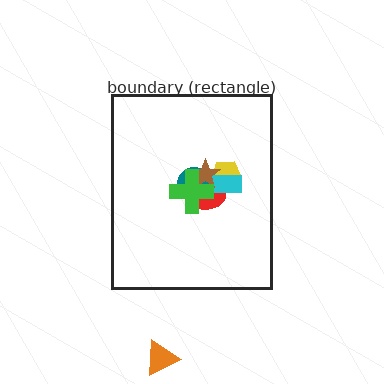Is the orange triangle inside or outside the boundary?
Outside.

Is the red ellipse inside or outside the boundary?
Inside.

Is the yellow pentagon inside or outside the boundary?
Inside.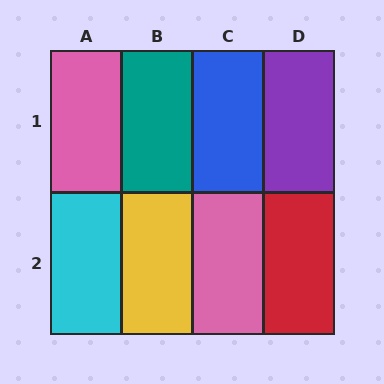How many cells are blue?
1 cell is blue.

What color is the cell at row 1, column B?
Teal.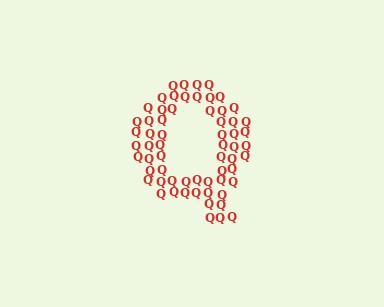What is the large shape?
The large shape is the letter Q.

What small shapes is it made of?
It is made of small letter Q's.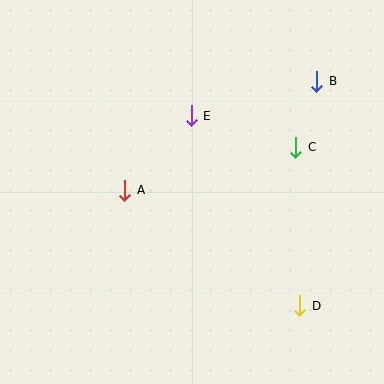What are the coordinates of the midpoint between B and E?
The midpoint between B and E is at (254, 98).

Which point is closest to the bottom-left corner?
Point A is closest to the bottom-left corner.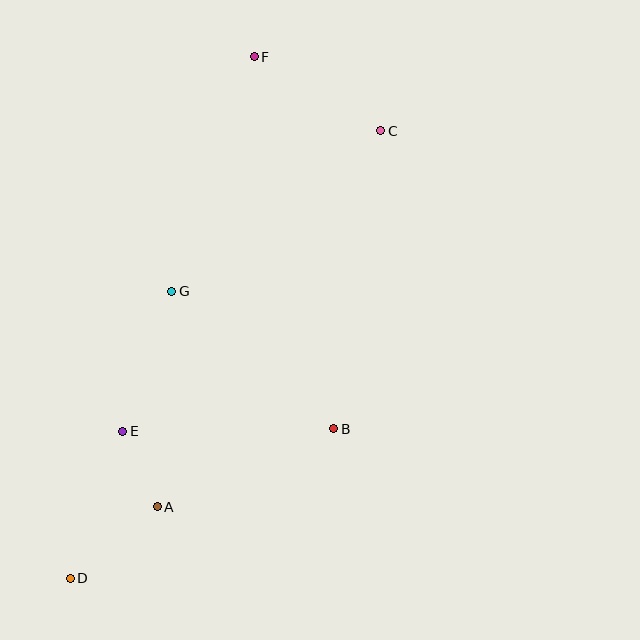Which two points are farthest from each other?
Points D and F are farthest from each other.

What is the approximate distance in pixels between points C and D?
The distance between C and D is approximately 544 pixels.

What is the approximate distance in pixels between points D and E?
The distance between D and E is approximately 156 pixels.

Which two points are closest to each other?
Points A and E are closest to each other.